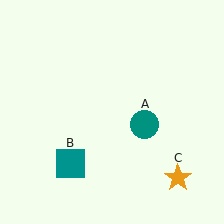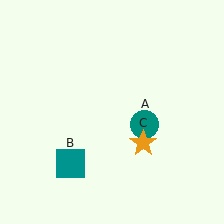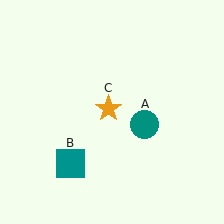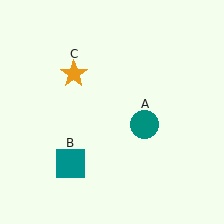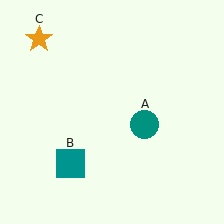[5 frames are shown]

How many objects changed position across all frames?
1 object changed position: orange star (object C).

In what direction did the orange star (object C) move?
The orange star (object C) moved up and to the left.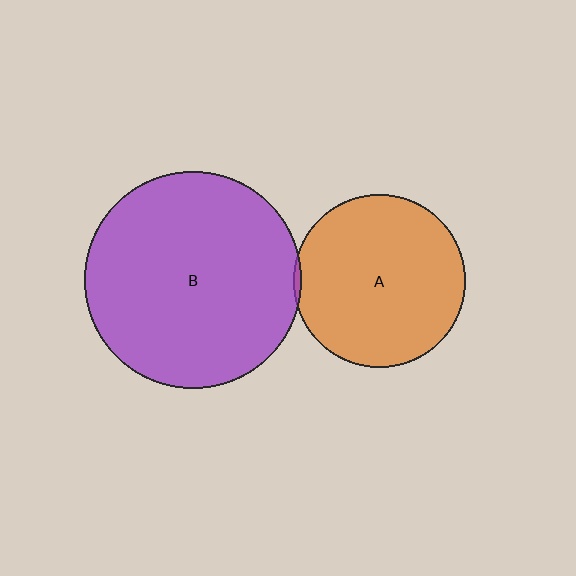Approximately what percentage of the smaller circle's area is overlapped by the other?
Approximately 5%.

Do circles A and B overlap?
Yes.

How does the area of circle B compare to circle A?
Approximately 1.6 times.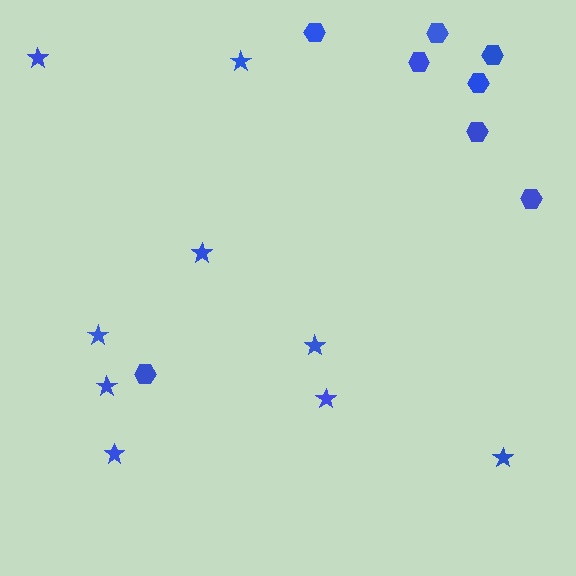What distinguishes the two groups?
There are 2 groups: one group of stars (9) and one group of hexagons (8).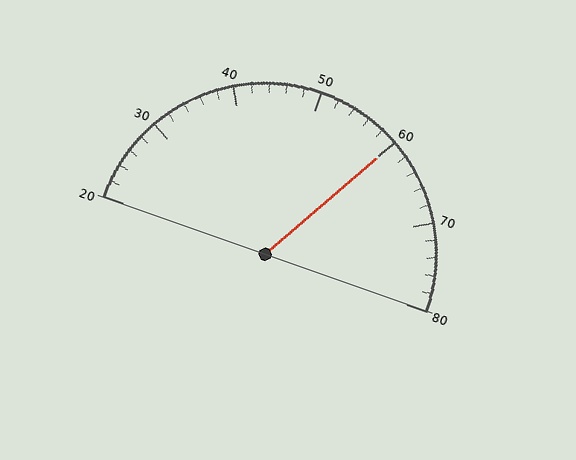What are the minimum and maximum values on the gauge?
The gauge ranges from 20 to 80.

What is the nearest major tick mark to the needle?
The nearest major tick mark is 60.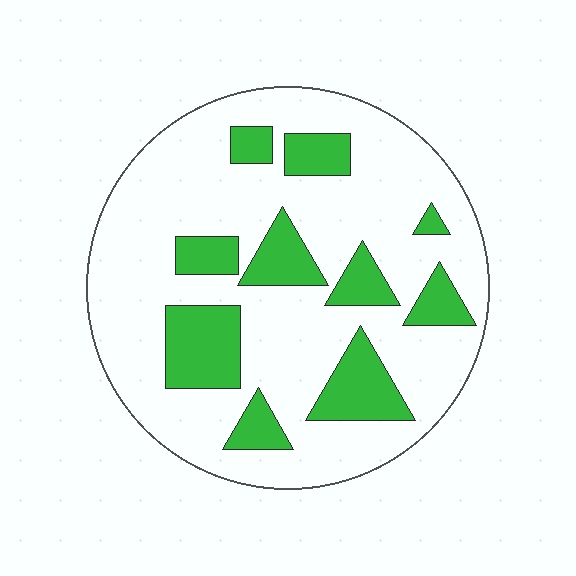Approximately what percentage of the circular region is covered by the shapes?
Approximately 25%.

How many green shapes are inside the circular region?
10.